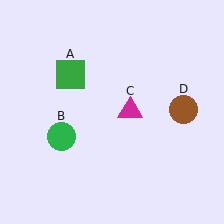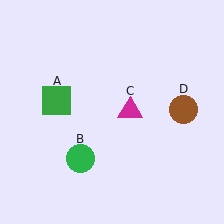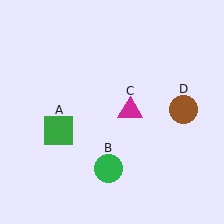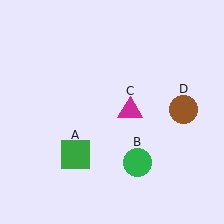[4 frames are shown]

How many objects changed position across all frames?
2 objects changed position: green square (object A), green circle (object B).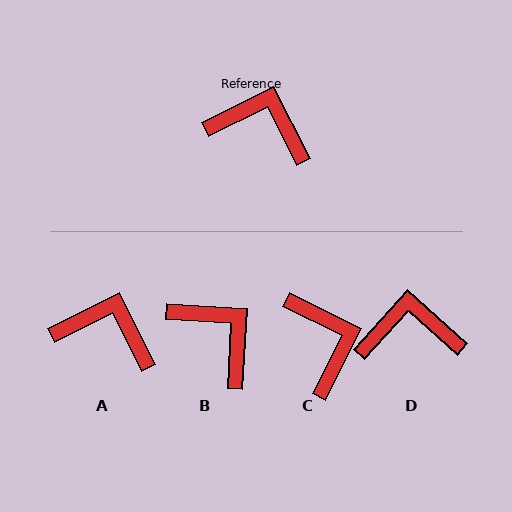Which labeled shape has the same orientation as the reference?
A.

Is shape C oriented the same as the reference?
No, it is off by about 53 degrees.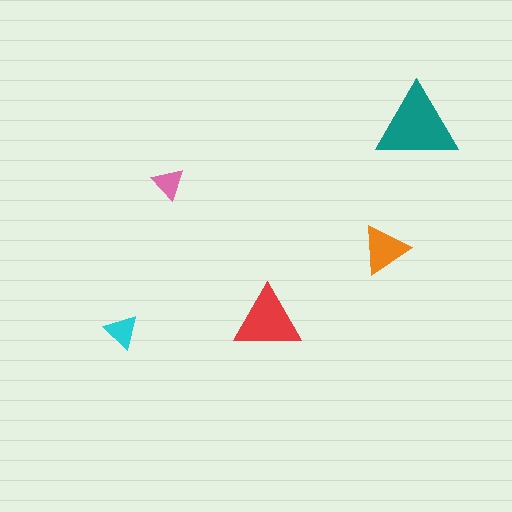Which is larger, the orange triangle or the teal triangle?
The teal one.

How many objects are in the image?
There are 5 objects in the image.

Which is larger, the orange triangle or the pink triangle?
The orange one.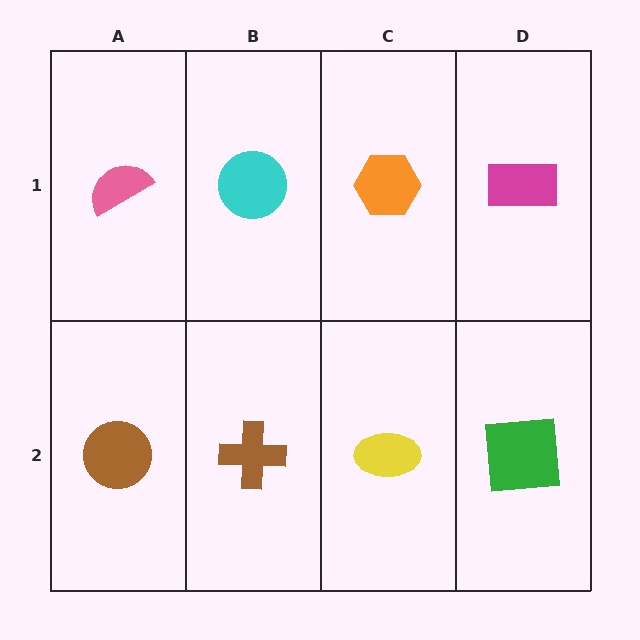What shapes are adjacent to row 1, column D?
A green square (row 2, column D), an orange hexagon (row 1, column C).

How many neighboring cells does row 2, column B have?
3.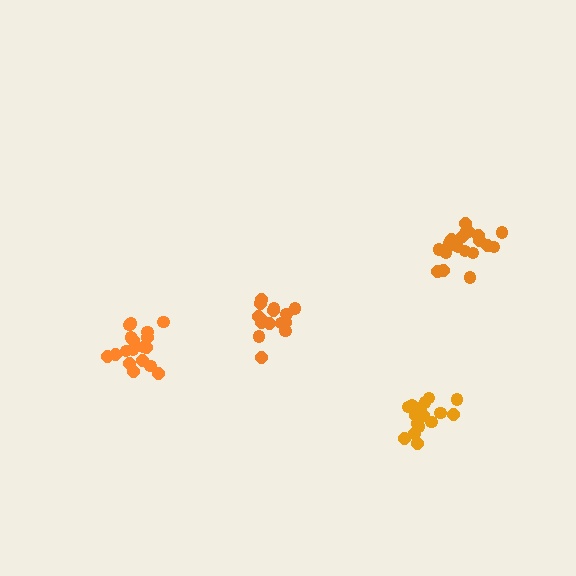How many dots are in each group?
Group 1: 17 dots, Group 2: 16 dots, Group 3: 19 dots, Group 4: 21 dots (73 total).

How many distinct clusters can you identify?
There are 4 distinct clusters.